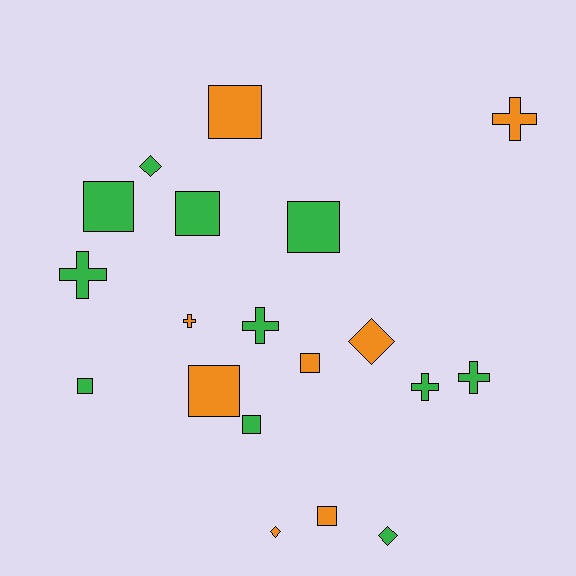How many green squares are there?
There are 5 green squares.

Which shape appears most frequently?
Square, with 9 objects.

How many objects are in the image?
There are 19 objects.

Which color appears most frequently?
Green, with 11 objects.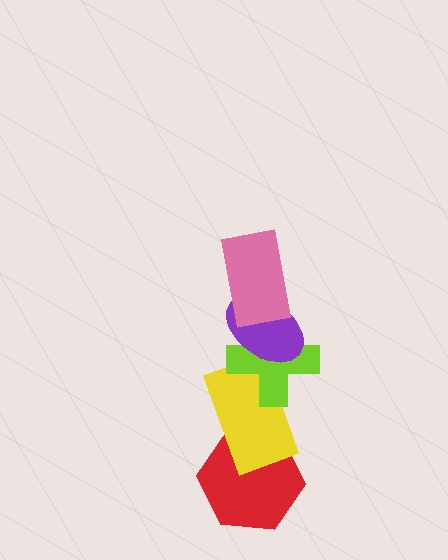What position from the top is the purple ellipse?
The purple ellipse is 2nd from the top.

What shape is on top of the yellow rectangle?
The lime cross is on top of the yellow rectangle.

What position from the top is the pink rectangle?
The pink rectangle is 1st from the top.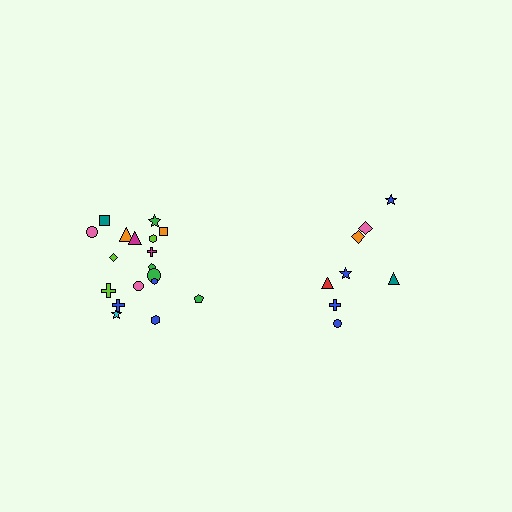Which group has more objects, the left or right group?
The left group.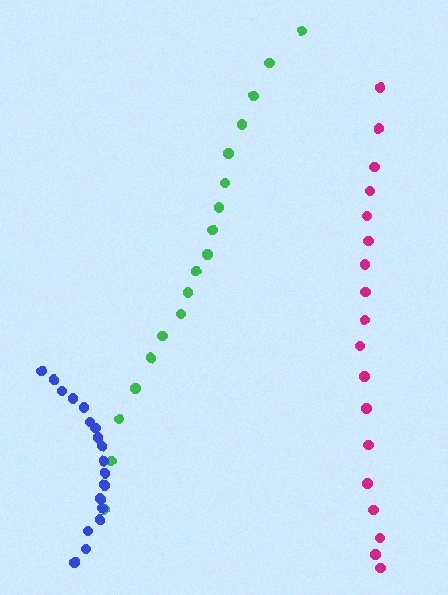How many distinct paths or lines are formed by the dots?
There are 3 distinct paths.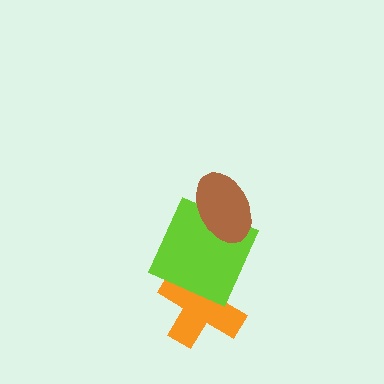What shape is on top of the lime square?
The brown ellipse is on top of the lime square.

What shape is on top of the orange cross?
The lime square is on top of the orange cross.